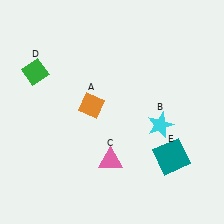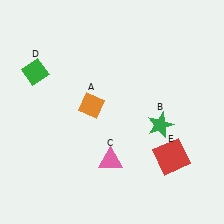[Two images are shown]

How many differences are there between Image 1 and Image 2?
There are 2 differences between the two images.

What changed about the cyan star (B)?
In Image 1, B is cyan. In Image 2, it changed to green.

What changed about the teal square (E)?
In Image 1, E is teal. In Image 2, it changed to red.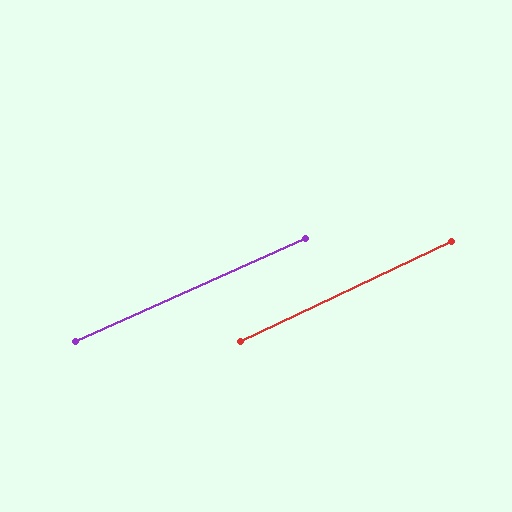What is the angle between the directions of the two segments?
Approximately 1 degree.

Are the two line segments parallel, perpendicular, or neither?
Parallel — their directions differ by only 1.1°.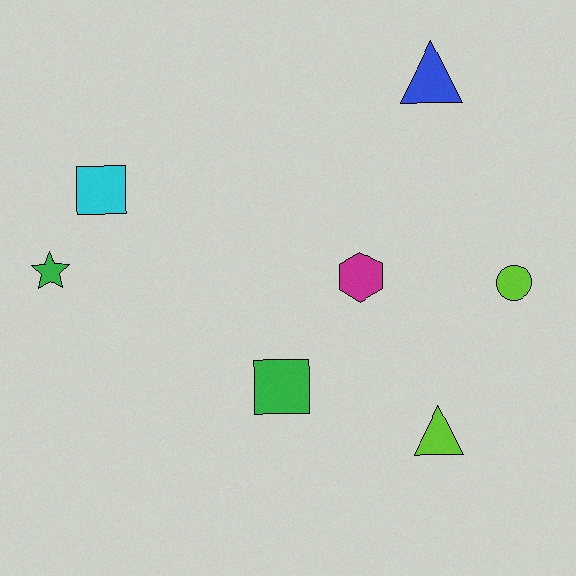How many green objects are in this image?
There are 2 green objects.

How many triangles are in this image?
There are 2 triangles.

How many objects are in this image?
There are 7 objects.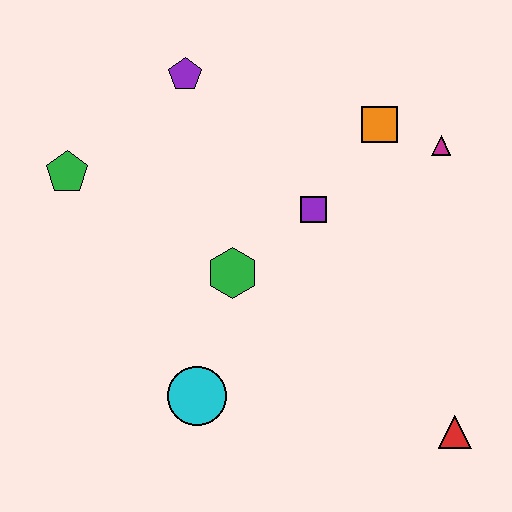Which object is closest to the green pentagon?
The purple pentagon is closest to the green pentagon.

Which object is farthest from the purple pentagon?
The red triangle is farthest from the purple pentagon.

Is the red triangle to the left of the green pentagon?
No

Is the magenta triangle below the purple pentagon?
Yes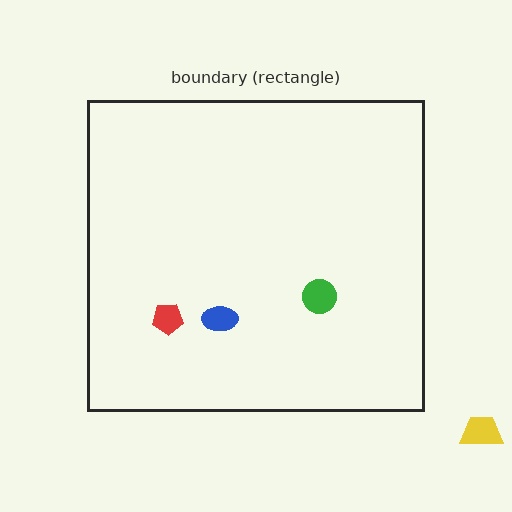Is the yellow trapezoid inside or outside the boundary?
Outside.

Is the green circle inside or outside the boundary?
Inside.